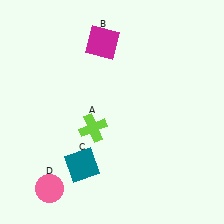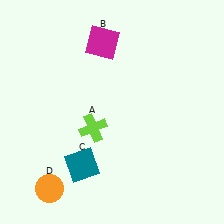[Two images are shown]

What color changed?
The circle (D) changed from pink in Image 1 to orange in Image 2.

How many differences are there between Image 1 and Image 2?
There is 1 difference between the two images.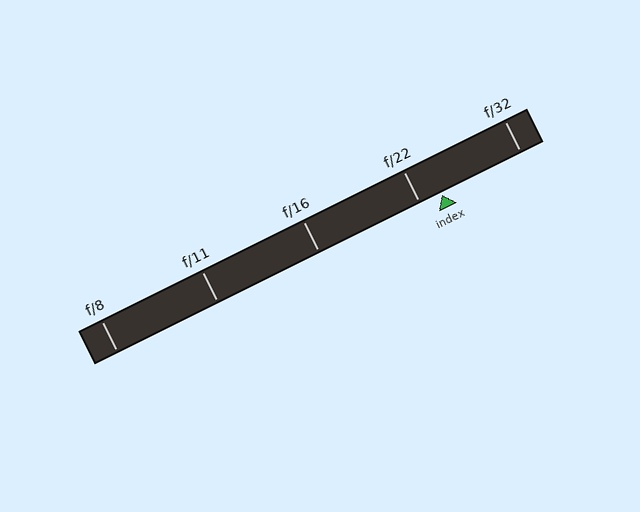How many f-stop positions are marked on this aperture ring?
There are 5 f-stop positions marked.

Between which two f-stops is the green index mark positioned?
The index mark is between f/22 and f/32.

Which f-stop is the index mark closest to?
The index mark is closest to f/22.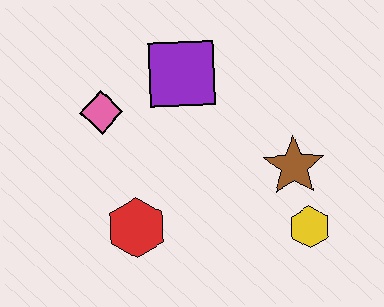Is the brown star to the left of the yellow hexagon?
Yes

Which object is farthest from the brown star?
The pink diamond is farthest from the brown star.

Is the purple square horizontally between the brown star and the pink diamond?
Yes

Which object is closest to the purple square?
The pink diamond is closest to the purple square.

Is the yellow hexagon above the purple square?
No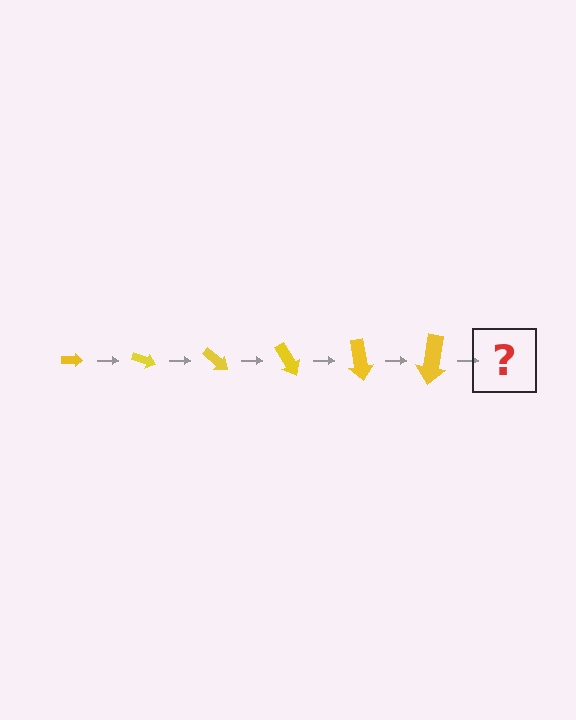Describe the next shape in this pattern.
It should be an arrow, larger than the previous one and rotated 120 degrees from the start.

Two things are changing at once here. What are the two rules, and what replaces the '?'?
The two rules are that the arrow grows larger each step and it rotates 20 degrees each step. The '?' should be an arrow, larger than the previous one and rotated 120 degrees from the start.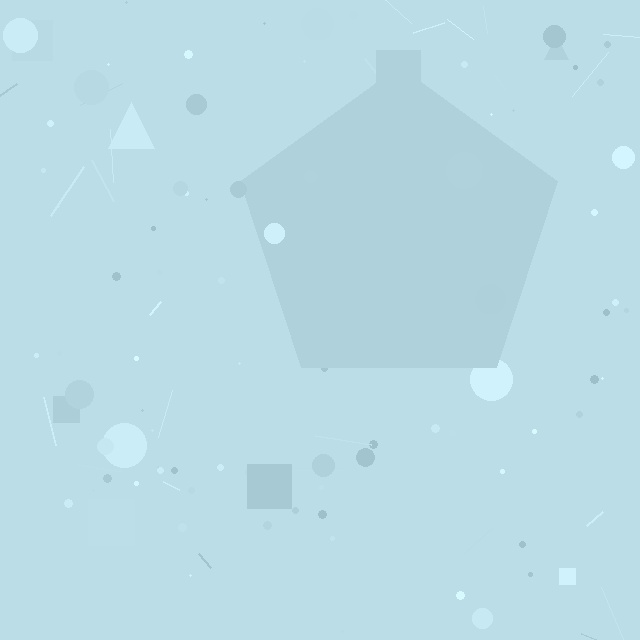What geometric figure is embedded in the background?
A pentagon is embedded in the background.